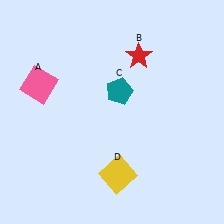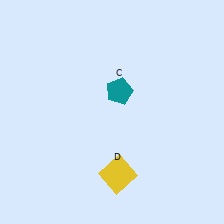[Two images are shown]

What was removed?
The pink square (A), the red star (B) were removed in Image 2.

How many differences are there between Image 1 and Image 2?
There are 2 differences between the two images.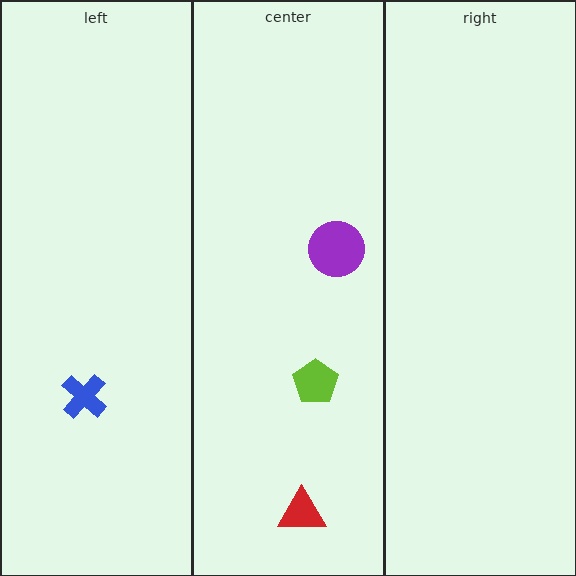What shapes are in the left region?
The blue cross.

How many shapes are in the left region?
1.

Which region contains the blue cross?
The left region.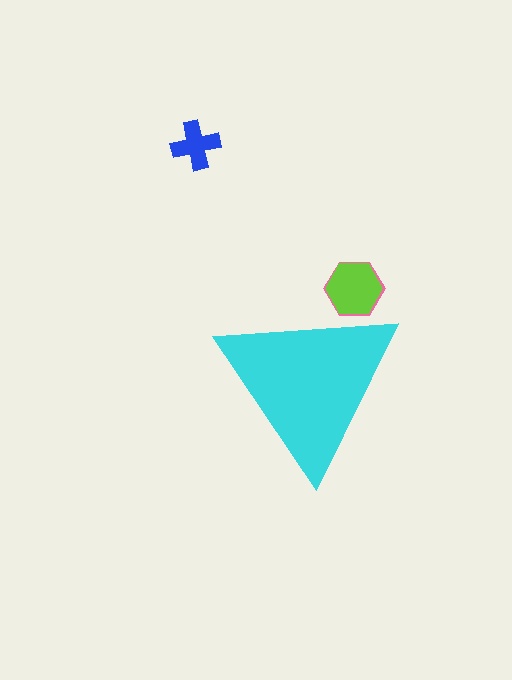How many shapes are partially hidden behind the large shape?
2 shapes are partially hidden.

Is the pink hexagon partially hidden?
Yes, the pink hexagon is partially hidden behind the cyan triangle.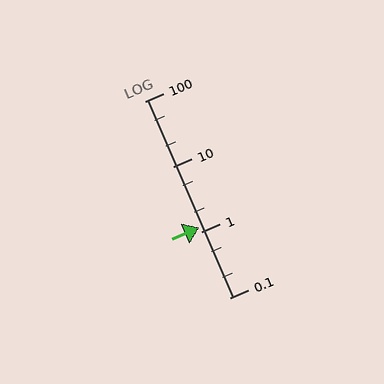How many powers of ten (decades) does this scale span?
The scale spans 3 decades, from 0.1 to 100.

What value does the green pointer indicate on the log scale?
The pointer indicates approximately 1.2.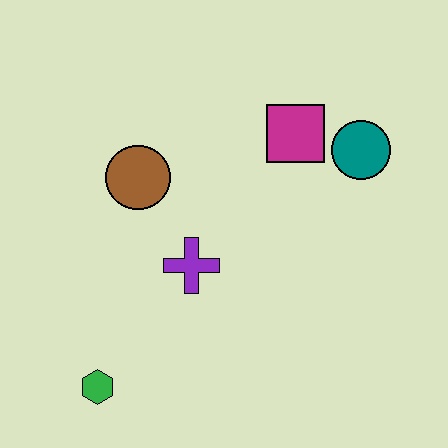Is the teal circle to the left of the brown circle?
No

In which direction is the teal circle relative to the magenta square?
The teal circle is to the right of the magenta square.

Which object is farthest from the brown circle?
The teal circle is farthest from the brown circle.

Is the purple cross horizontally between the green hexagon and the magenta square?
Yes